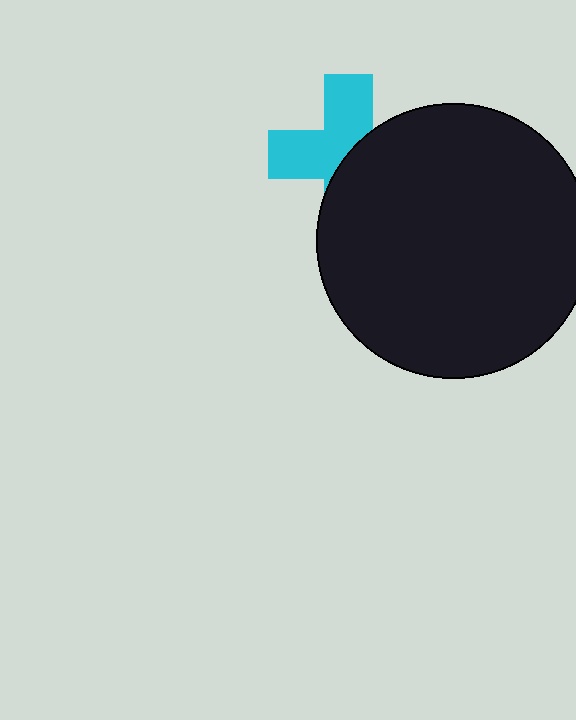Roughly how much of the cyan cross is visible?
About half of it is visible (roughly 50%).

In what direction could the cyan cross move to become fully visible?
The cyan cross could move left. That would shift it out from behind the black circle entirely.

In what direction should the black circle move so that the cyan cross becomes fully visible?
The black circle should move right. That is the shortest direction to clear the overlap and leave the cyan cross fully visible.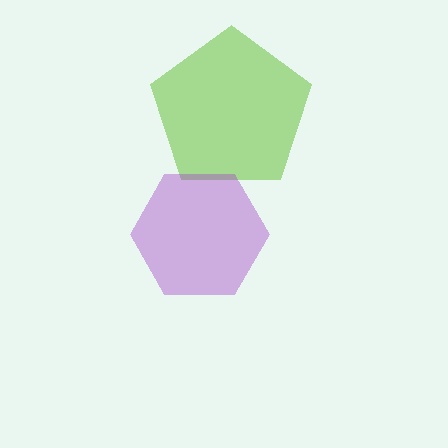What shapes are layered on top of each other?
The layered shapes are: a lime pentagon, a purple hexagon.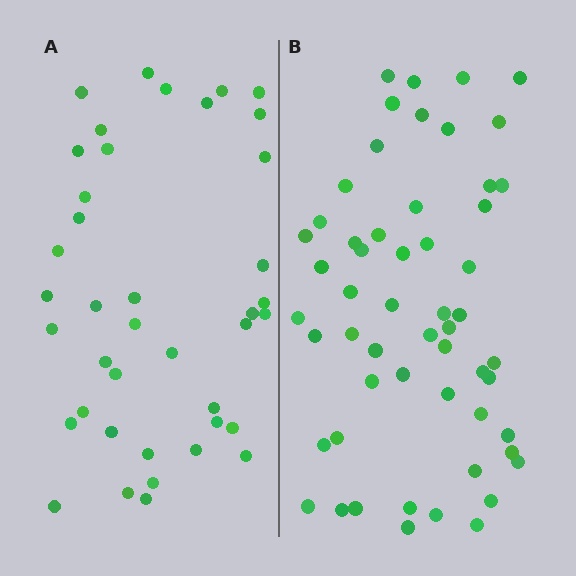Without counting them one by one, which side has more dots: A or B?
Region B (the right region) has more dots.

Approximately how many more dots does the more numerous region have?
Region B has approximately 15 more dots than region A.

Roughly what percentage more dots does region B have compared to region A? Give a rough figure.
About 40% more.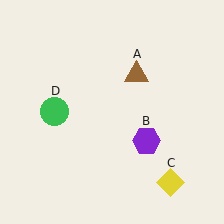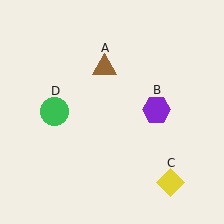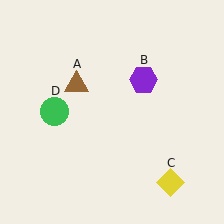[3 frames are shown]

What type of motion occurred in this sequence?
The brown triangle (object A), purple hexagon (object B) rotated counterclockwise around the center of the scene.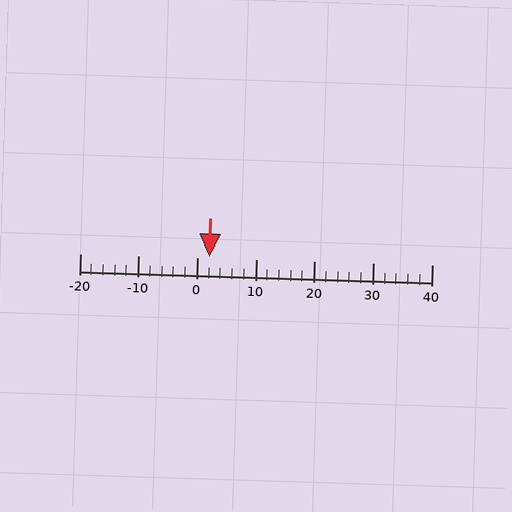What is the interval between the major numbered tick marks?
The major tick marks are spaced 10 units apart.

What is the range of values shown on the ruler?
The ruler shows values from -20 to 40.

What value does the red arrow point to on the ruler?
The red arrow points to approximately 2.